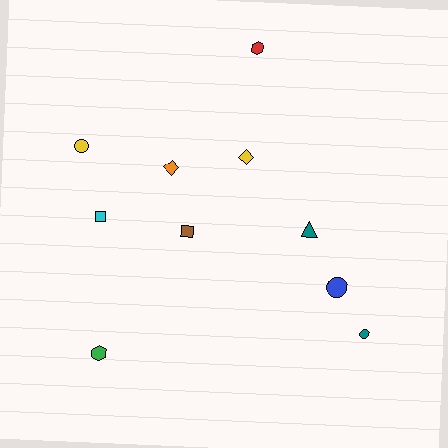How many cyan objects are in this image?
There is 1 cyan object.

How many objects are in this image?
There are 10 objects.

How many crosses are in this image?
There are no crosses.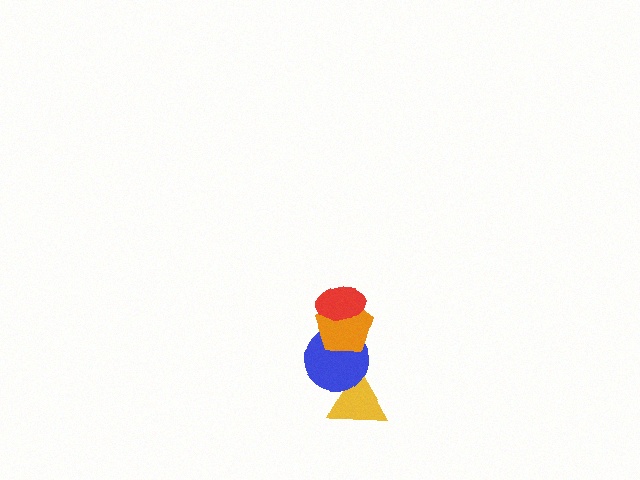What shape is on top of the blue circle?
The orange pentagon is on top of the blue circle.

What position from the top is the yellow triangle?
The yellow triangle is 4th from the top.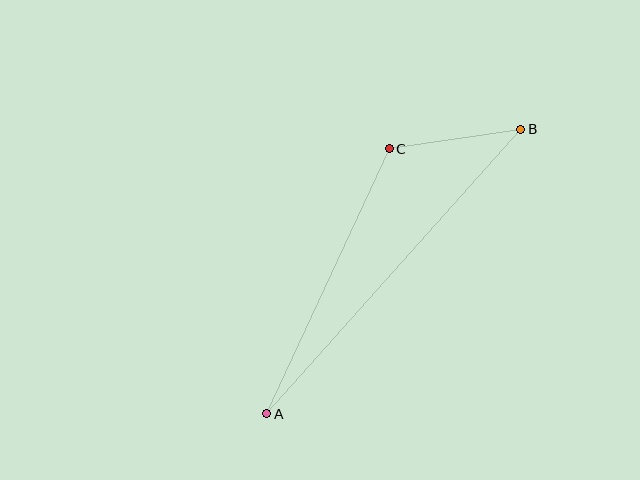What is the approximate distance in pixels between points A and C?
The distance between A and C is approximately 292 pixels.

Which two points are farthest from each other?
Points A and B are farthest from each other.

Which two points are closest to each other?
Points B and C are closest to each other.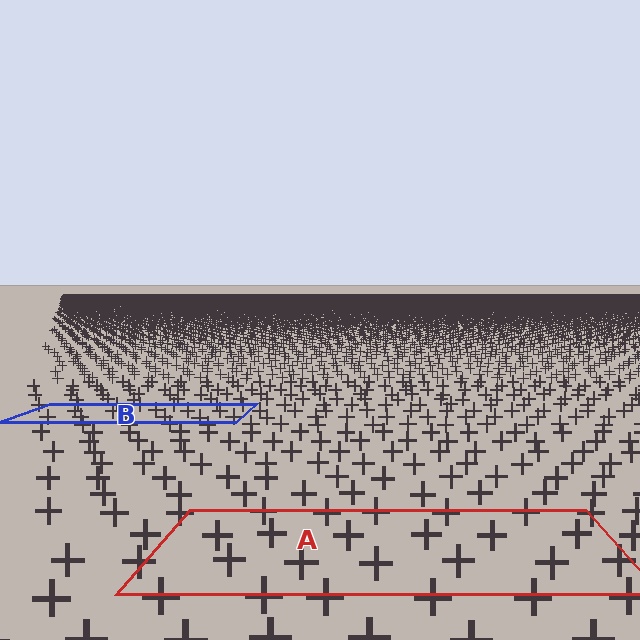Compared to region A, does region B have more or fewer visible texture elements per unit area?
Region B has more texture elements per unit area — they are packed more densely because it is farther away.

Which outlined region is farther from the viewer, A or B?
Region B is farther from the viewer — the texture elements inside it appear smaller and more densely packed.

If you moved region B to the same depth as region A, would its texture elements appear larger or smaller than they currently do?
They would appear larger. At a closer depth, the same texture elements are projected at a bigger on-screen size.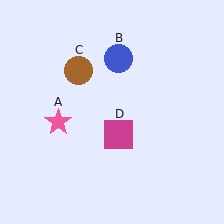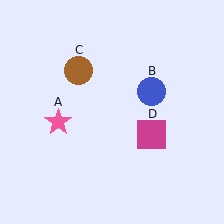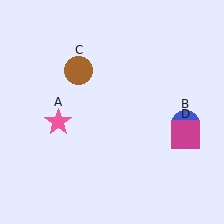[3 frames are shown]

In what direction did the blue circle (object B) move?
The blue circle (object B) moved down and to the right.